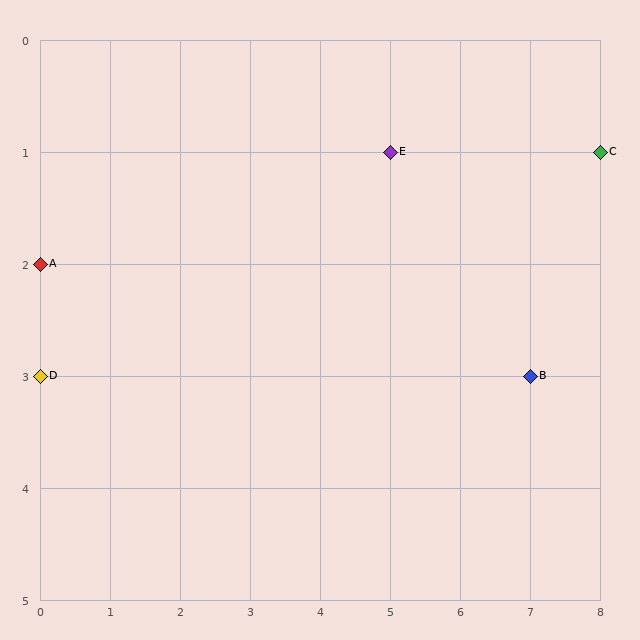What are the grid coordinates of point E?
Point E is at grid coordinates (5, 1).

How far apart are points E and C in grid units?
Points E and C are 3 columns apart.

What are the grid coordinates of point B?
Point B is at grid coordinates (7, 3).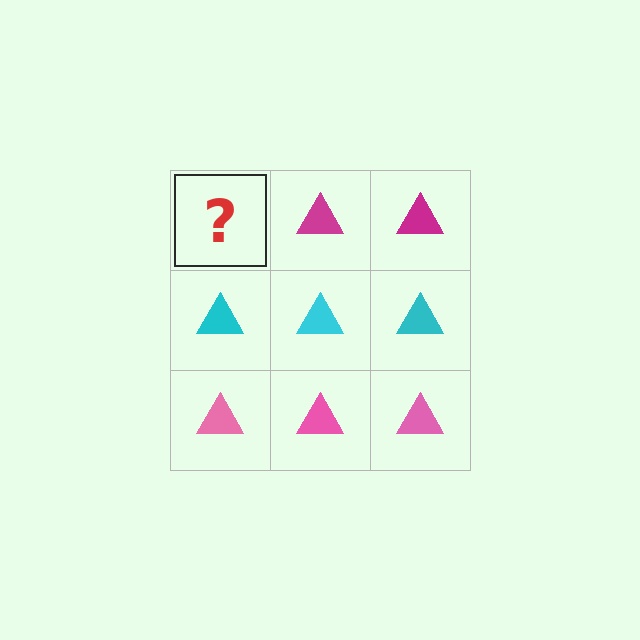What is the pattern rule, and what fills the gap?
The rule is that each row has a consistent color. The gap should be filled with a magenta triangle.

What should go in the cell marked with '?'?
The missing cell should contain a magenta triangle.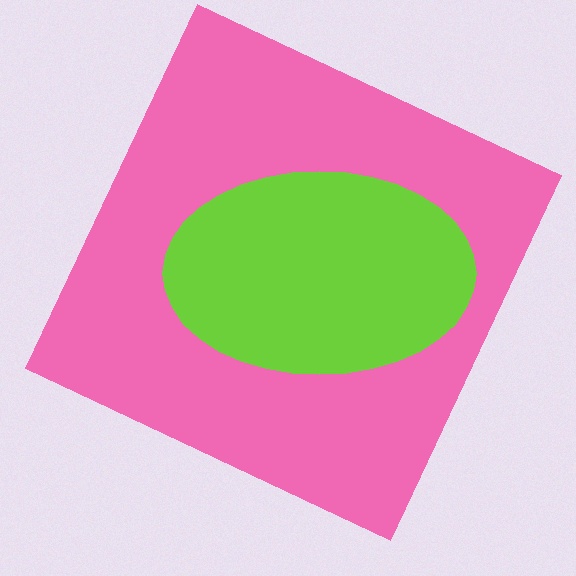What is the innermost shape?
The lime ellipse.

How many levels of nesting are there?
2.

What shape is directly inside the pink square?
The lime ellipse.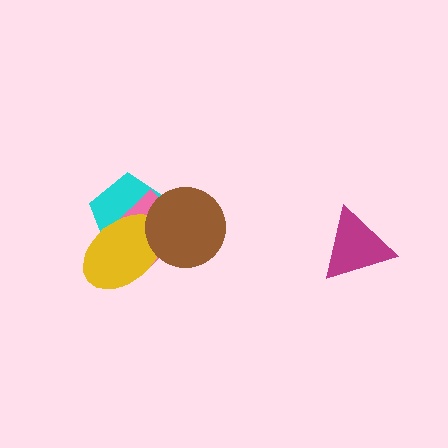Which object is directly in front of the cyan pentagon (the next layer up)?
The pink diamond is directly in front of the cyan pentagon.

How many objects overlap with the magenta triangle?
0 objects overlap with the magenta triangle.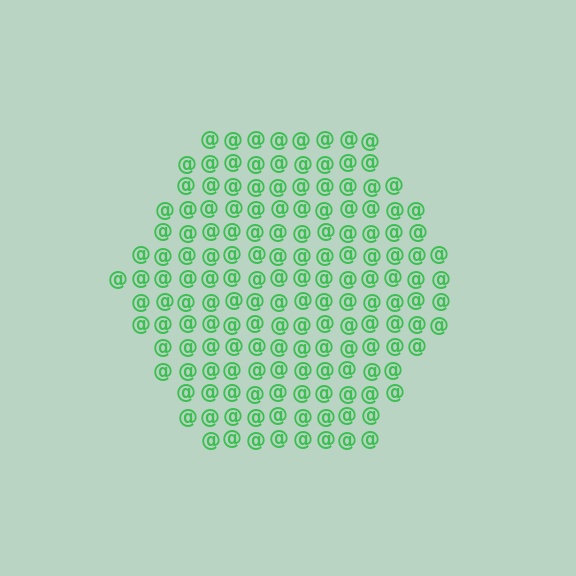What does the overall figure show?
The overall figure shows a hexagon.